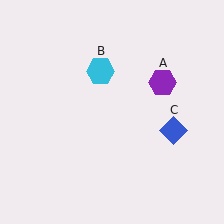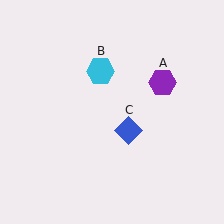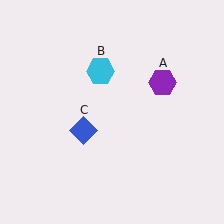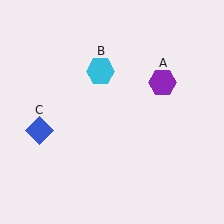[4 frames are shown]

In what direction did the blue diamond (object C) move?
The blue diamond (object C) moved left.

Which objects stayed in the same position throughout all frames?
Purple hexagon (object A) and cyan hexagon (object B) remained stationary.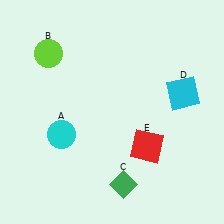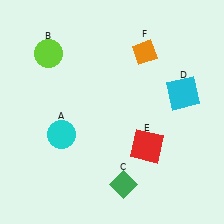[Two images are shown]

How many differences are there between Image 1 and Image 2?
There is 1 difference between the two images.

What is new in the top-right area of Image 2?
An orange diamond (F) was added in the top-right area of Image 2.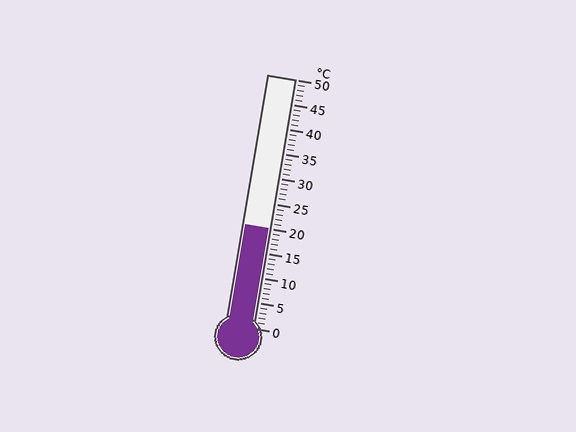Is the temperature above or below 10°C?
The temperature is above 10°C.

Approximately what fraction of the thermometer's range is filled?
The thermometer is filled to approximately 40% of its range.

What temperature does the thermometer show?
The thermometer shows approximately 20°C.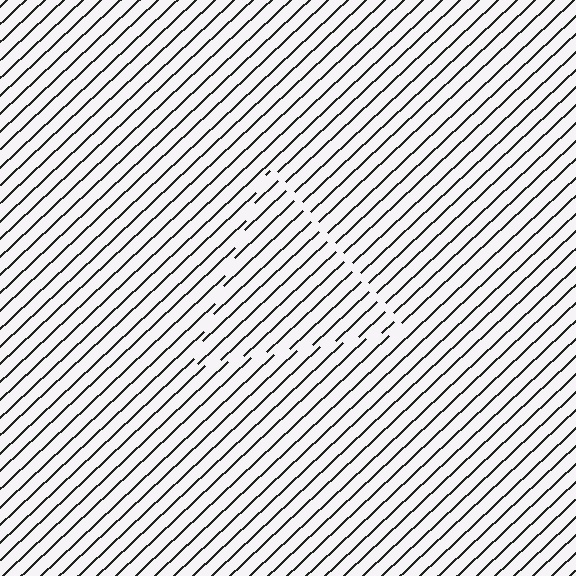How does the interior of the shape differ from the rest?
The interior of the shape contains the same grating, shifted by half a period — the contour is defined by the phase discontinuity where line-ends from the inner and outer gratings abut.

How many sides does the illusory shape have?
3 sides — the line-ends trace a triangle.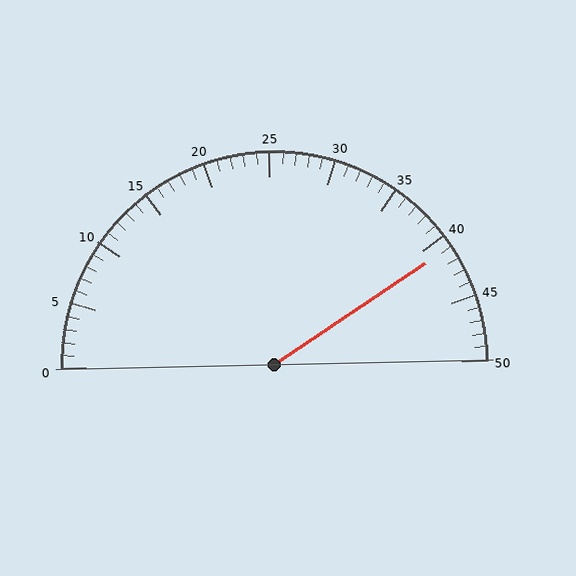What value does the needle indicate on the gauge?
The needle indicates approximately 41.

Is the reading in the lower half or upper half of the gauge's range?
The reading is in the upper half of the range (0 to 50).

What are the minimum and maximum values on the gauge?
The gauge ranges from 0 to 50.